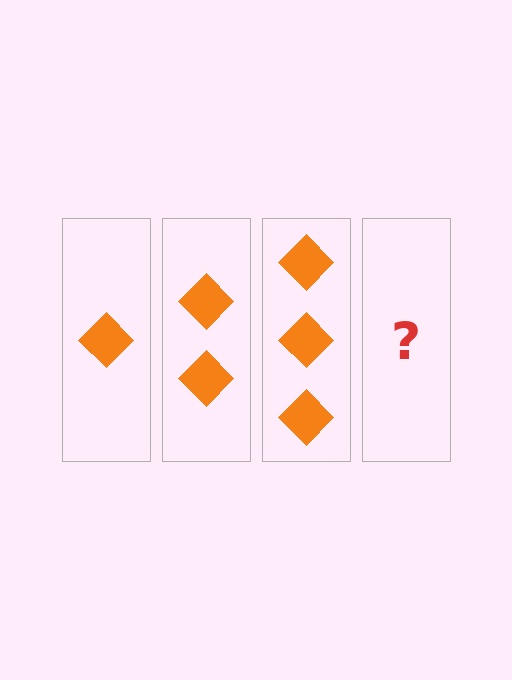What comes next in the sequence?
The next element should be 4 diamonds.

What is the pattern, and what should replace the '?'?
The pattern is that each step adds one more diamond. The '?' should be 4 diamonds.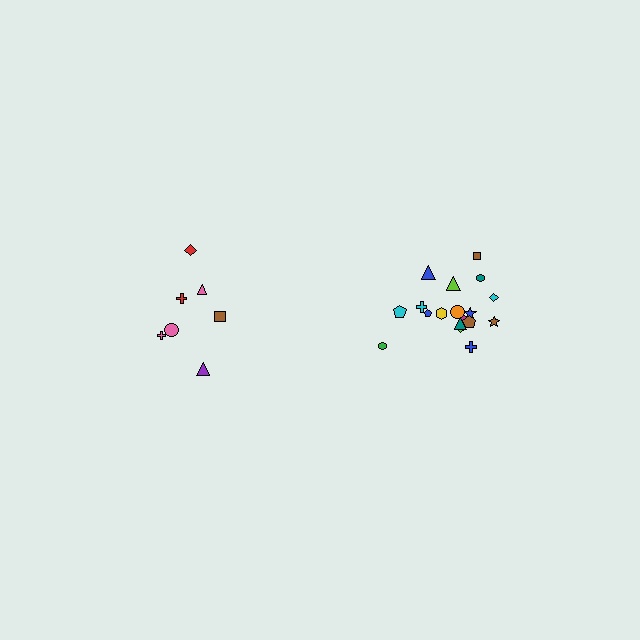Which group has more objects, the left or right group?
The right group.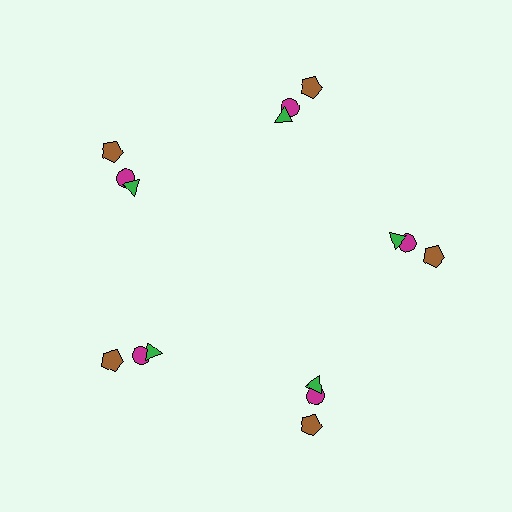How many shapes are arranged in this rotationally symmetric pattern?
There are 15 shapes, arranged in 5 groups of 3.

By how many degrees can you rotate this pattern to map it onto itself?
The pattern maps onto itself every 72 degrees of rotation.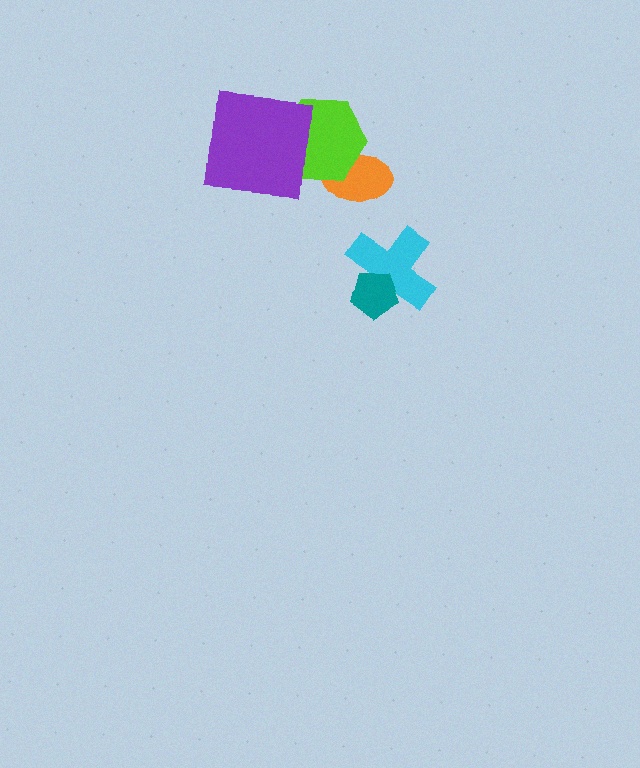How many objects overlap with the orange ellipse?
1 object overlaps with the orange ellipse.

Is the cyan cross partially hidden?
Yes, it is partially covered by another shape.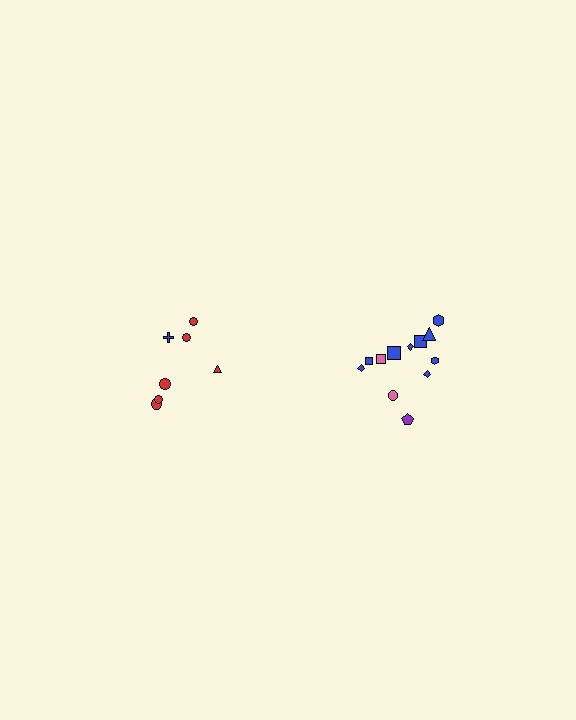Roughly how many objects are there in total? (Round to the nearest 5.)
Roughly 20 objects in total.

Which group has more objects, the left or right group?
The right group.